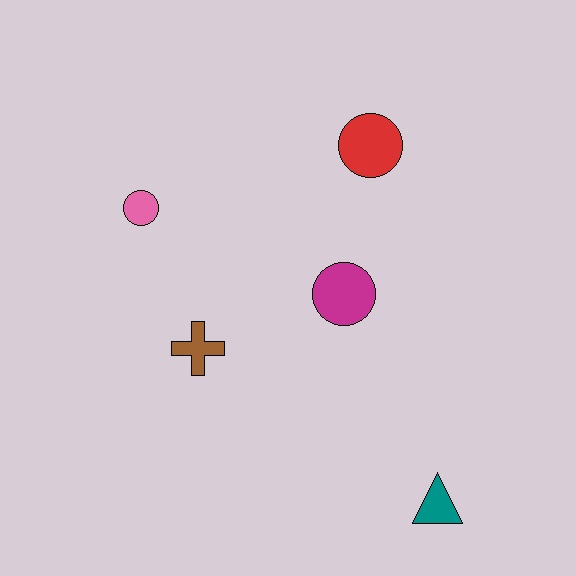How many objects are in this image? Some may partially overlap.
There are 5 objects.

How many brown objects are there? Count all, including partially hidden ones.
There is 1 brown object.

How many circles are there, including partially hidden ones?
There are 3 circles.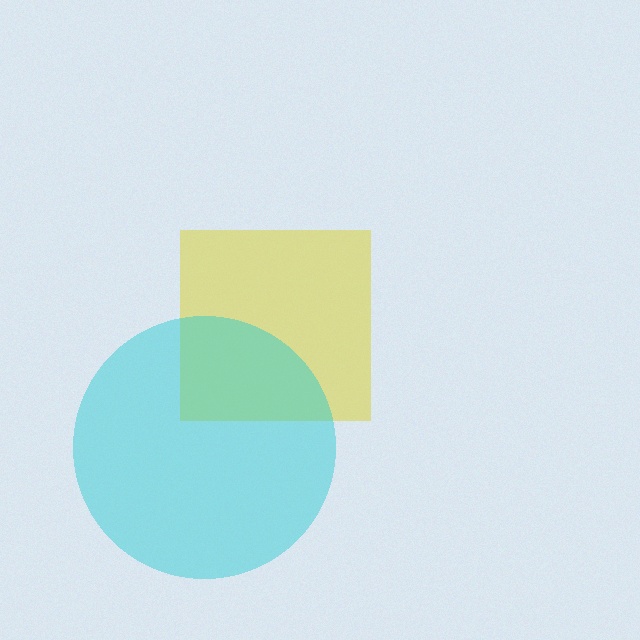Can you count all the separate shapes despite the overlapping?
Yes, there are 2 separate shapes.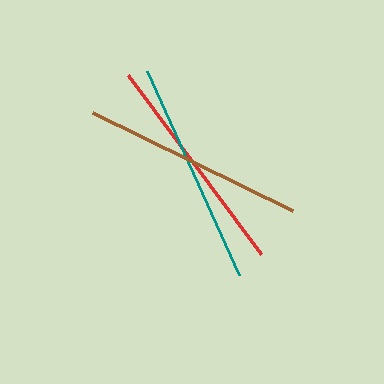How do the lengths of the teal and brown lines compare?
The teal and brown lines are approximately the same length.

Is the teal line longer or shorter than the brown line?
The teal line is longer than the brown line.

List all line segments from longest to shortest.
From longest to shortest: teal, red, brown.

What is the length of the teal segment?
The teal segment is approximately 224 pixels long.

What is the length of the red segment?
The red segment is approximately 223 pixels long.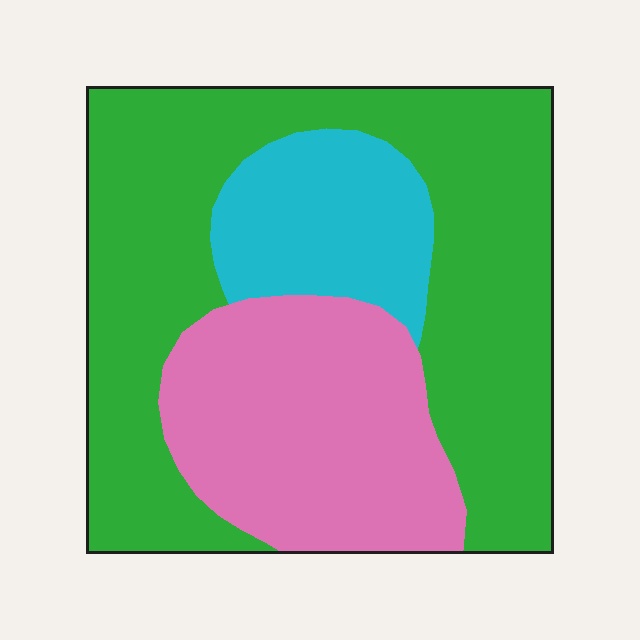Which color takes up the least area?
Cyan, at roughly 15%.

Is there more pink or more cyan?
Pink.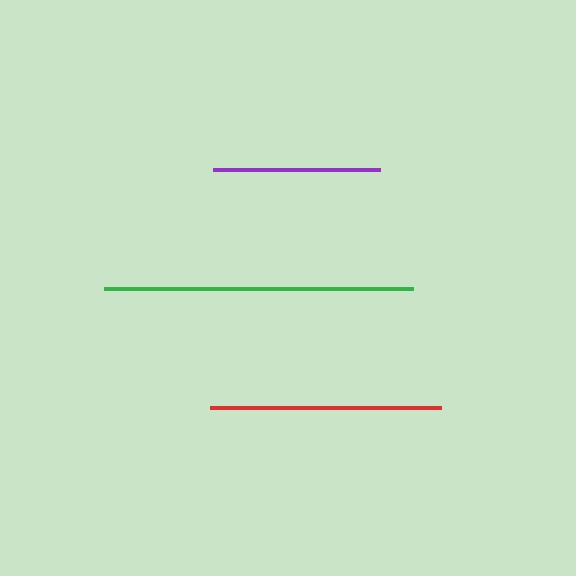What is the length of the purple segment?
The purple segment is approximately 167 pixels long.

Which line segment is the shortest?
The purple line is the shortest at approximately 167 pixels.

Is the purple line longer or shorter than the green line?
The green line is longer than the purple line.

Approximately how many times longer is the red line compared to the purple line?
The red line is approximately 1.4 times the length of the purple line.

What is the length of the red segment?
The red segment is approximately 231 pixels long.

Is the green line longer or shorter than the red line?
The green line is longer than the red line.